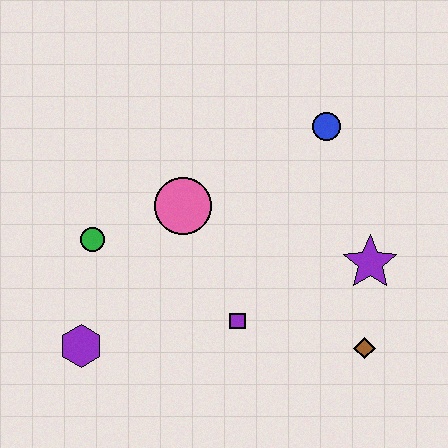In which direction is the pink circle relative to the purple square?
The pink circle is above the purple square.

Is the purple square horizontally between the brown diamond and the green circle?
Yes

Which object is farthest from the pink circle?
The brown diamond is farthest from the pink circle.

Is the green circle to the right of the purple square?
No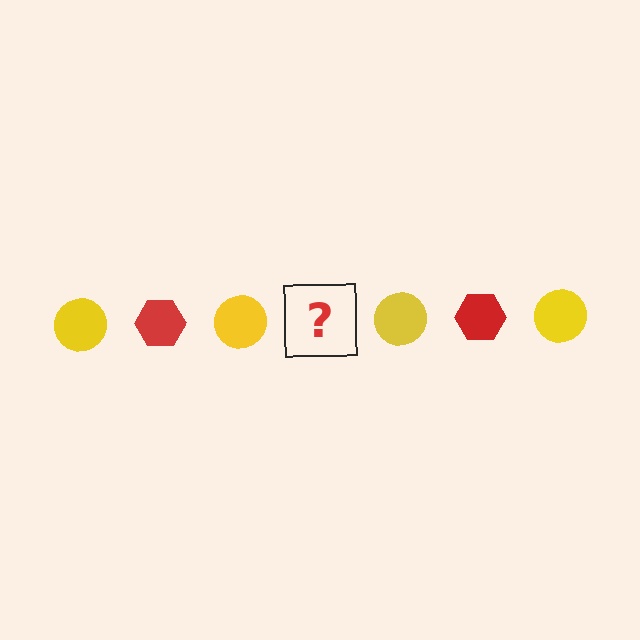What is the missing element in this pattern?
The missing element is a red hexagon.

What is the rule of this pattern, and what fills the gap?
The rule is that the pattern alternates between yellow circle and red hexagon. The gap should be filled with a red hexagon.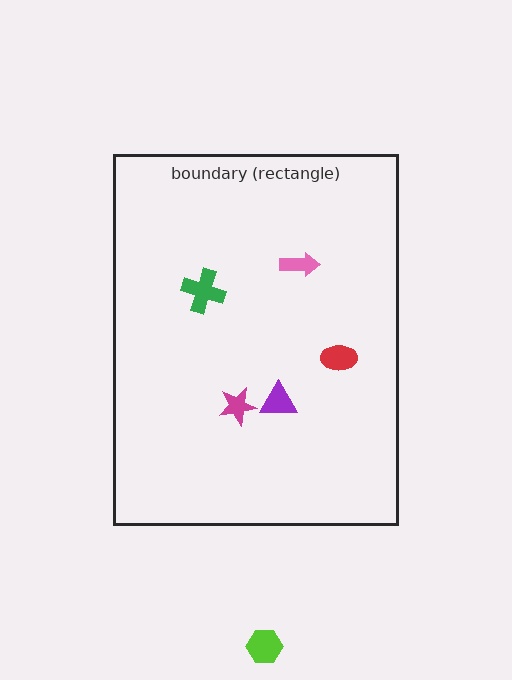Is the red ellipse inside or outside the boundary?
Inside.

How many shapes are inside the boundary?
5 inside, 1 outside.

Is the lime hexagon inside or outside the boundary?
Outside.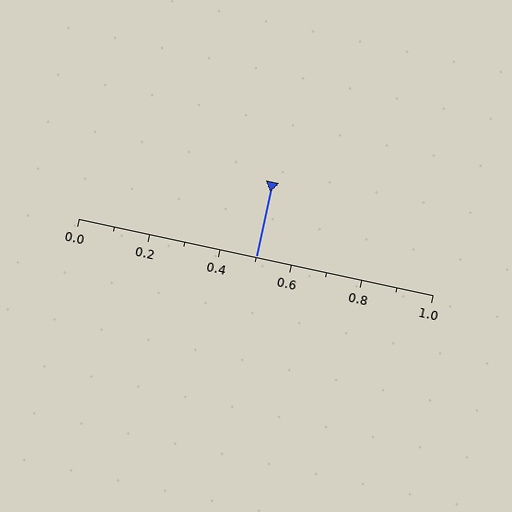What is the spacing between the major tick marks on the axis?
The major ticks are spaced 0.2 apart.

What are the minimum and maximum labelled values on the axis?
The axis runs from 0.0 to 1.0.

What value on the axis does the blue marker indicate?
The marker indicates approximately 0.5.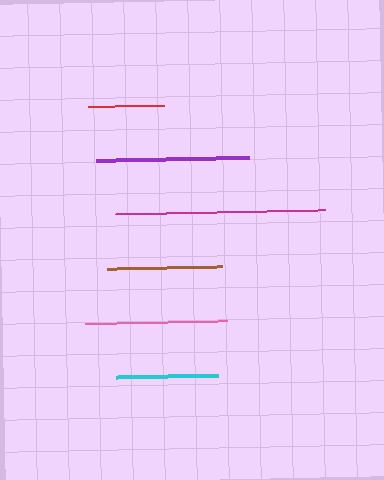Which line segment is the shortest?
The red line is the shortest at approximately 76 pixels.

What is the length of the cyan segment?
The cyan segment is approximately 102 pixels long.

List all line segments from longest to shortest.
From longest to shortest: magenta, purple, pink, brown, cyan, red.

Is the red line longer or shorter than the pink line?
The pink line is longer than the red line.